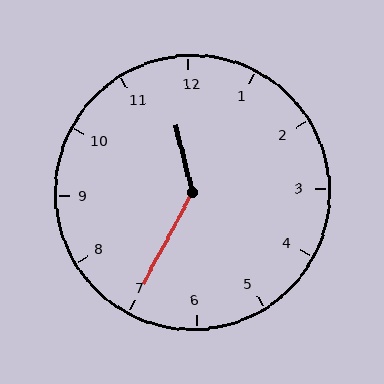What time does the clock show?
11:35.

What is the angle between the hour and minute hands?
Approximately 138 degrees.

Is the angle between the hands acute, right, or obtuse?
It is obtuse.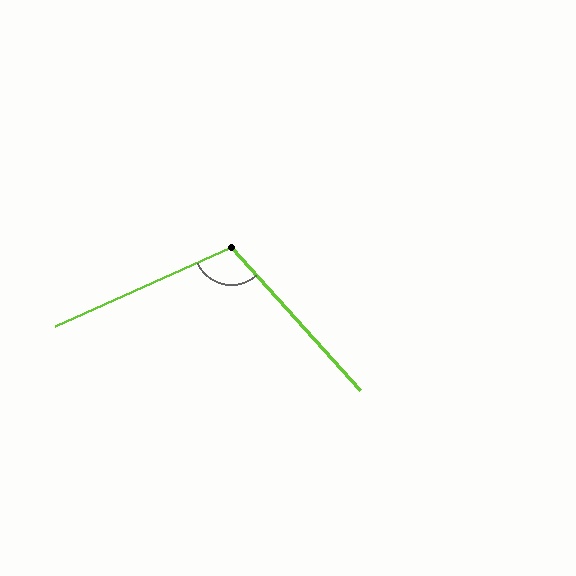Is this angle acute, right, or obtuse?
It is obtuse.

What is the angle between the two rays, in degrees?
Approximately 108 degrees.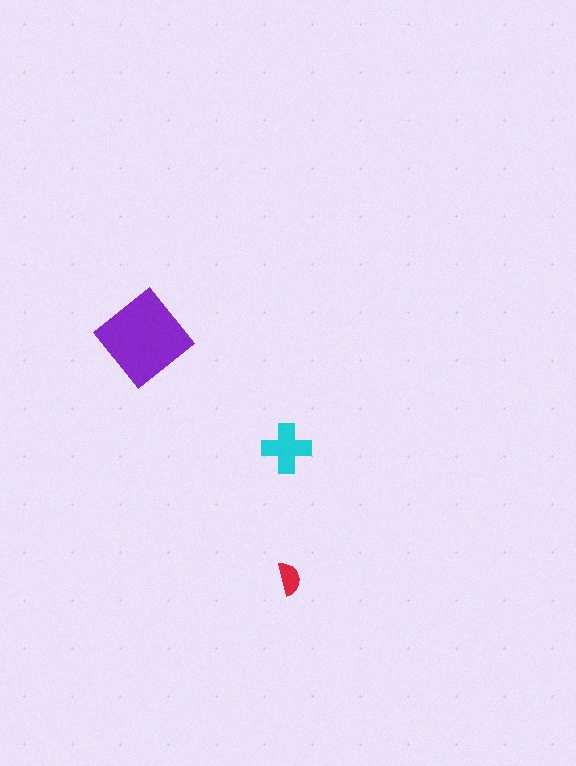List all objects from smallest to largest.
The red semicircle, the cyan cross, the purple diamond.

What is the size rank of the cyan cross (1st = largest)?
2nd.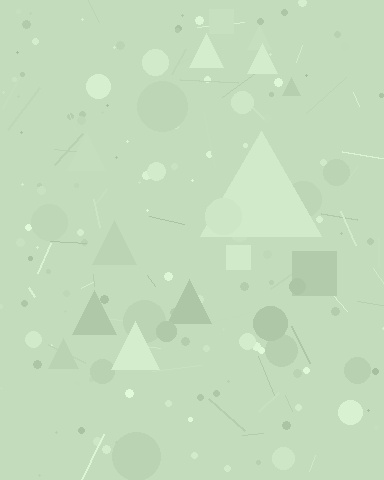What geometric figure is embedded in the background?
A triangle is embedded in the background.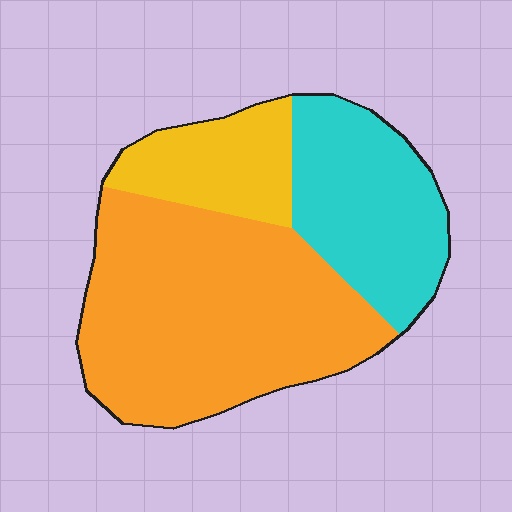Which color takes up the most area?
Orange, at roughly 55%.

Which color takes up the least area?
Yellow, at roughly 15%.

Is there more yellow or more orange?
Orange.